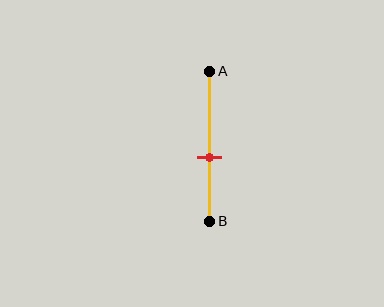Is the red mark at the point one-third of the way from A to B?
No, the mark is at about 55% from A, not at the 33% one-third point.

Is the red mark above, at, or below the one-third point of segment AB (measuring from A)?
The red mark is below the one-third point of segment AB.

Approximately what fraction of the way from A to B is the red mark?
The red mark is approximately 55% of the way from A to B.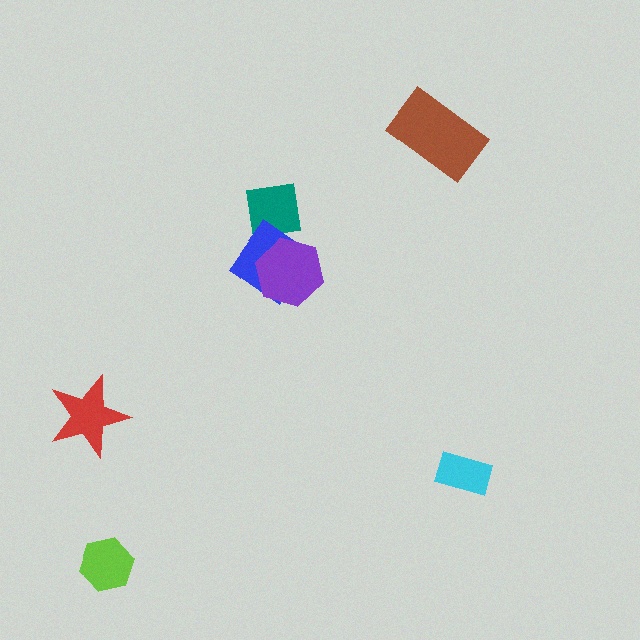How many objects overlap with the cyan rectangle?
0 objects overlap with the cyan rectangle.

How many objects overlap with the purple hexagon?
1 object overlaps with the purple hexagon.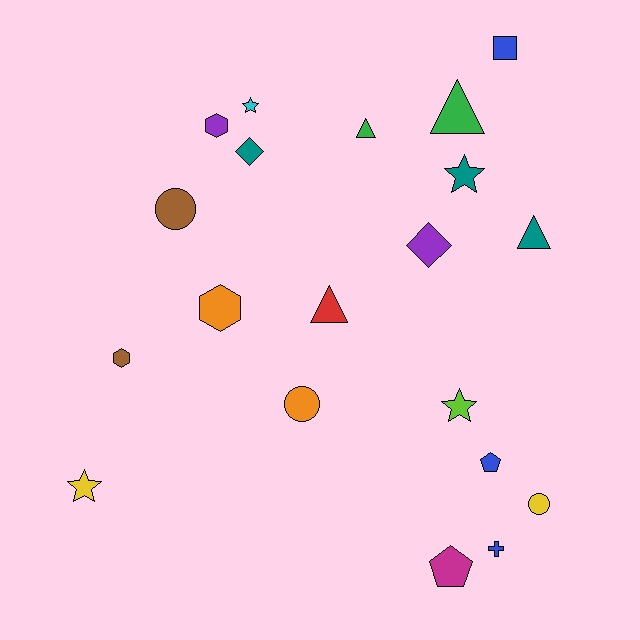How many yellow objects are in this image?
There are 2 yellow objects.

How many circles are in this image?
There are 3 circles.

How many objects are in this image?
There are 20 objects.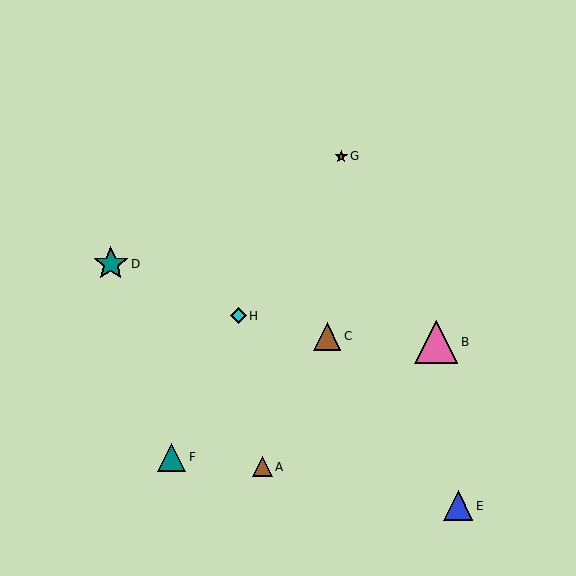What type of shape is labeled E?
Shape E is a blue triangle.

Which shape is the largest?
The pink triangle (labeled B) is the largest.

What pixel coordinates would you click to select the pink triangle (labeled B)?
Click at (436, 342) to select the pink triangle B.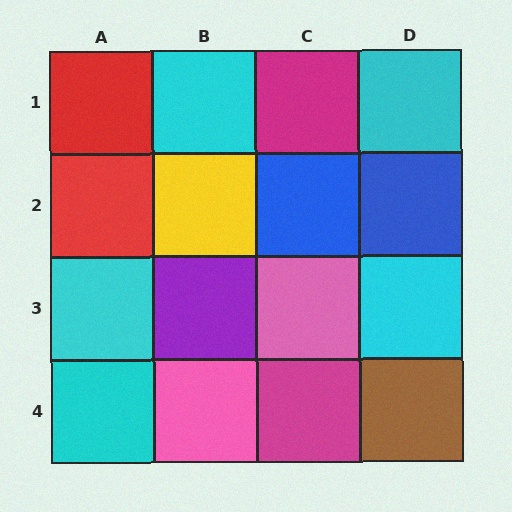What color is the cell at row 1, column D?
Cyan.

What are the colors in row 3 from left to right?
Cyan, purple, pink, cyan.